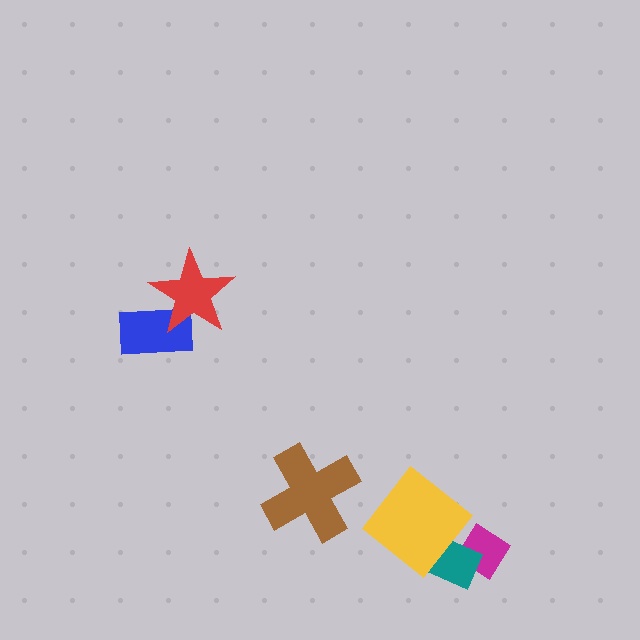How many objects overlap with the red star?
1 object overlaps with the red star.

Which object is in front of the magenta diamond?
The teal rectangle is in front of the magenta diamond.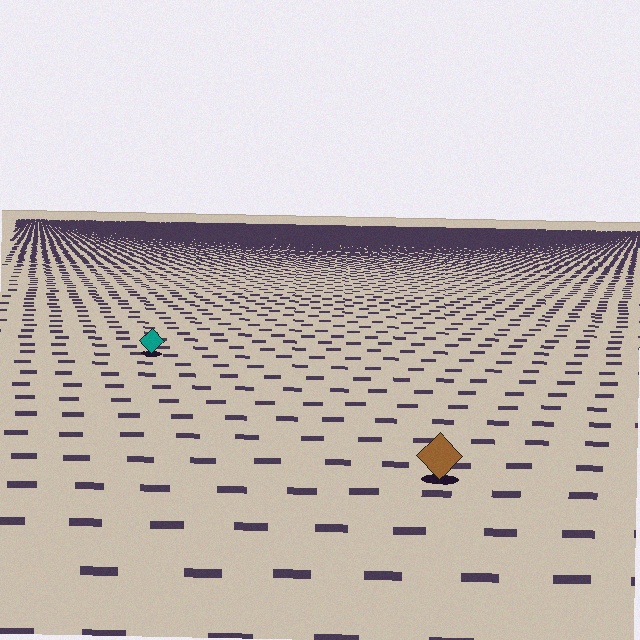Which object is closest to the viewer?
The brown diamond is closest. The texture marks near it are larger and more spread out.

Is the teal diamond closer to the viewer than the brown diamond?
No. The brown diamond is closer — you can tell from the texture gradient: the ground texture is coarser near it.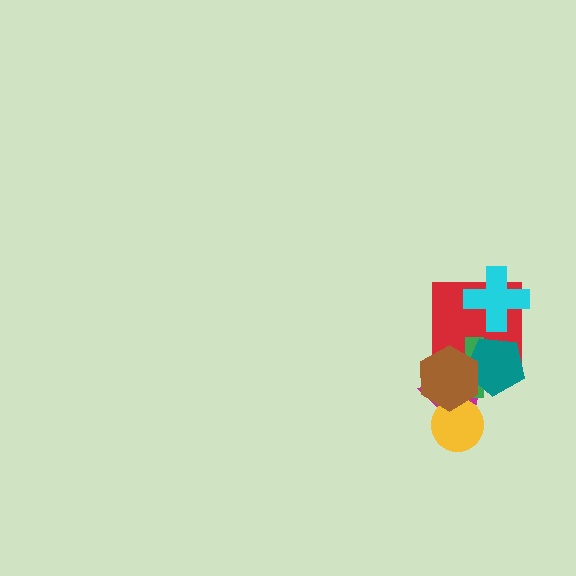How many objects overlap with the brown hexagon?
5 objects overlap with the brown hexagon.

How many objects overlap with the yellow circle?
2 objects overlap with the yellow circle.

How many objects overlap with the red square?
5 objects overlap with the red square.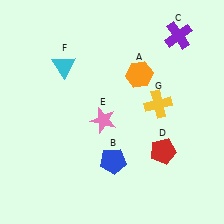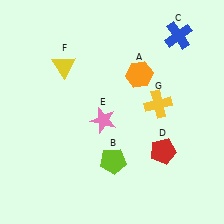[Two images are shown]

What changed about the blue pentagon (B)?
In Image 1, B is blue. In Image 2, it changed to lime.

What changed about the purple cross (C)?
In Image 1, C is purple. In Image 2, it changed to blue.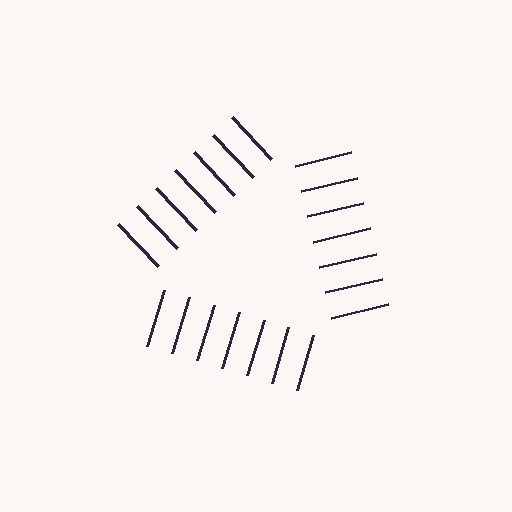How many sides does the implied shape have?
3 sides — the line-ends trace a triangle.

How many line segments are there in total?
21 — 7 along each of the 3 edges.